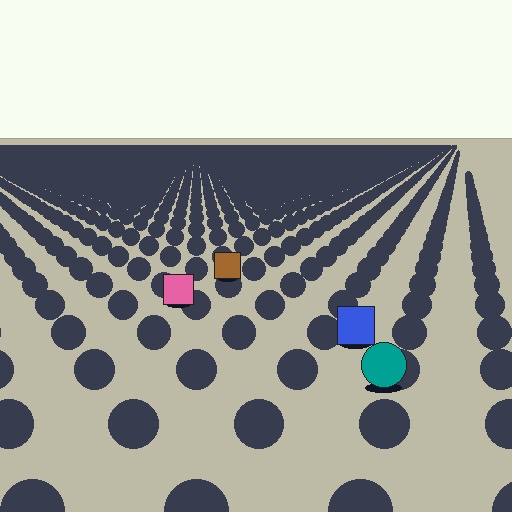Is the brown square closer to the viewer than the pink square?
No. The pink square is closer — you can tell from the texture gradient: the ground texture is coarser near it.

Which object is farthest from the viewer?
The brown square is farthest from the viewer. It appears smaller and the ground texture around it is denser.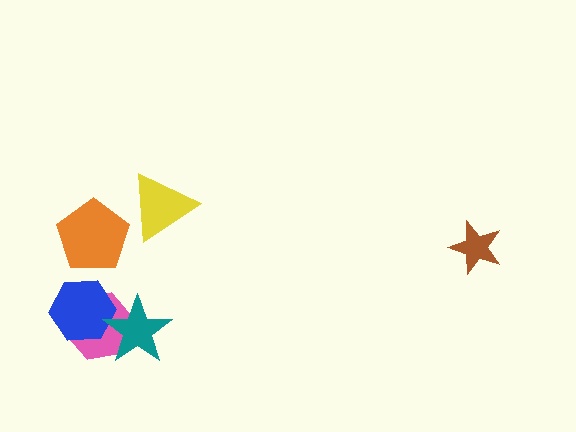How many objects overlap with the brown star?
0 objects overlap with the brown star.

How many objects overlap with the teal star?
2 objects overlap with the teal star.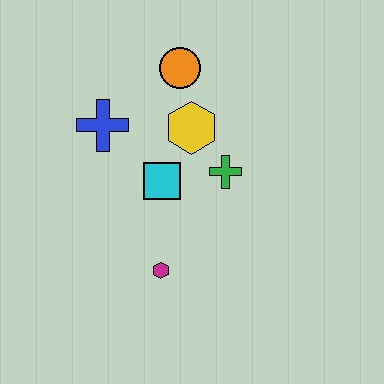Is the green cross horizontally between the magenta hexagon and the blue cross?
No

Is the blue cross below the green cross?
No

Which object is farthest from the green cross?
The blue cross is farthest from the green cross.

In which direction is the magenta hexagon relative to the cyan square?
The magenta hexagon is below the cyan square.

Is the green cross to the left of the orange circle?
No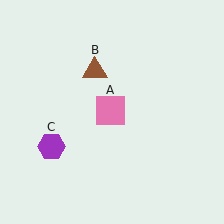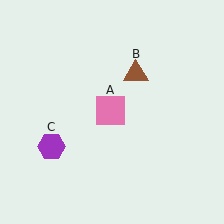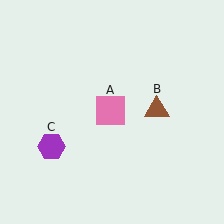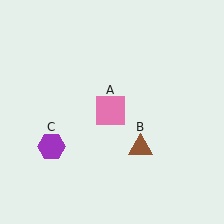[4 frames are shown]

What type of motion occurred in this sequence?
The brown triangle (object B) rotated clockwise around the center of the scene.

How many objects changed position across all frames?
1 object changed position: brown triangle (object B).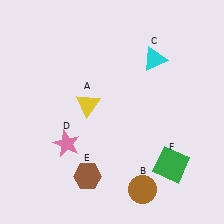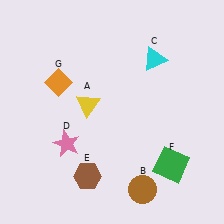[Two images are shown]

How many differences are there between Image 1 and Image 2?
There is 1 difference between the two images.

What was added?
An orange diamond (G) was added in Image 2.